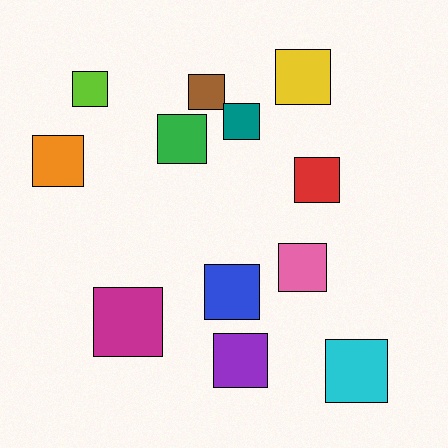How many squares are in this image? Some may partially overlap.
There are 12 squares.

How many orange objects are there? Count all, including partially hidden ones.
There is 1 orange object.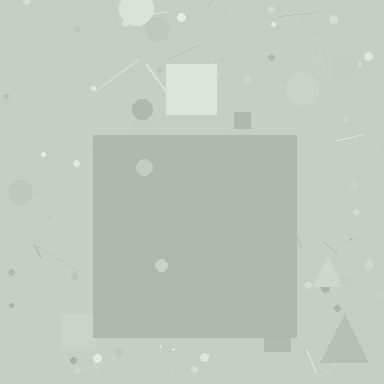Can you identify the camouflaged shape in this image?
The camouflaged shape is a square.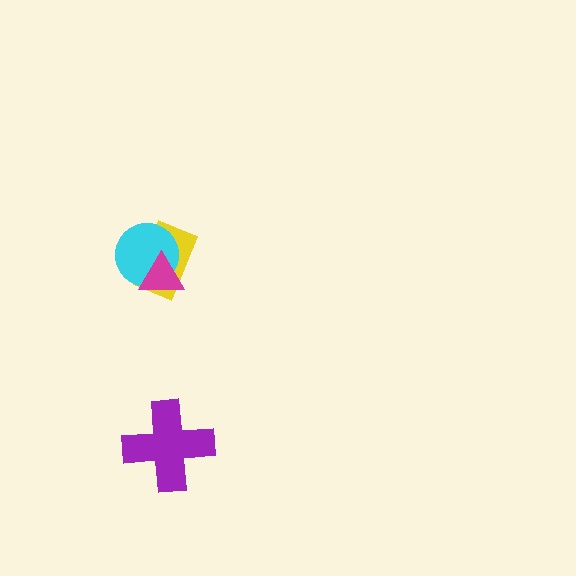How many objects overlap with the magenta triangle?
2 objects overlap with the magenta triangle.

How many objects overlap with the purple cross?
0 objects overlap with the purple cross.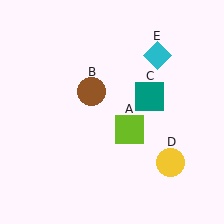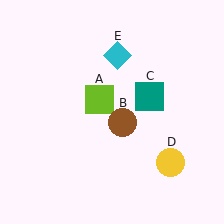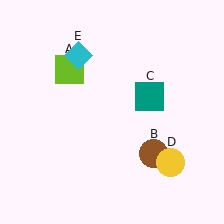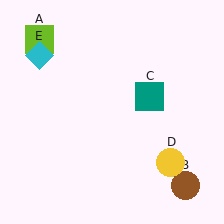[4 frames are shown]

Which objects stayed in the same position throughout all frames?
Teal square (object C) and yellow circle (object D) remained stationary.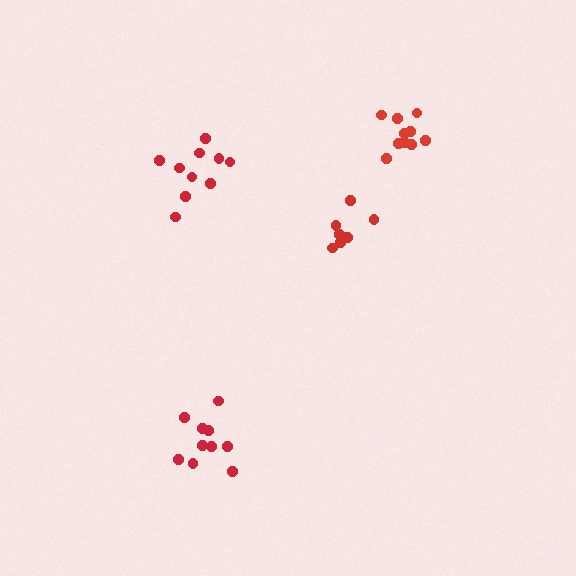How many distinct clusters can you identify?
There are 4 distinct clusters.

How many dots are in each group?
Group 1: 10 dots, Group 2: 10 dots, Group 3: 7 dots, Group 4: 10 dots (37 total).